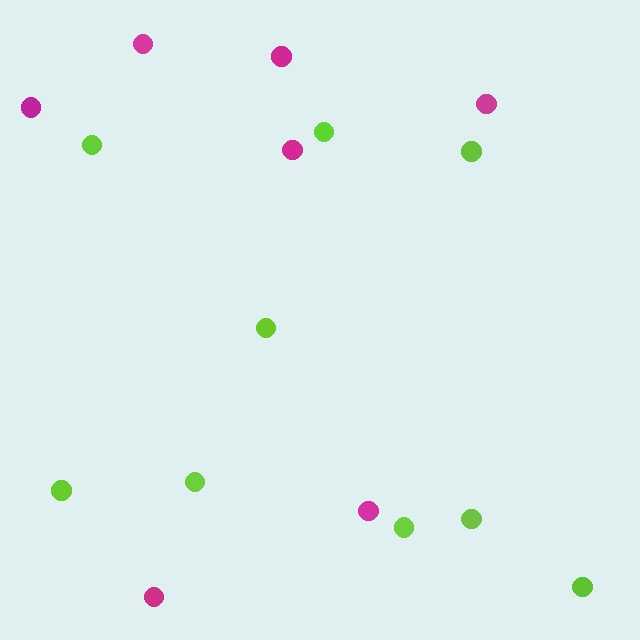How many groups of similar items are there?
There are 2 groups: one group of lime circles (9) and one group of magenta circles (7).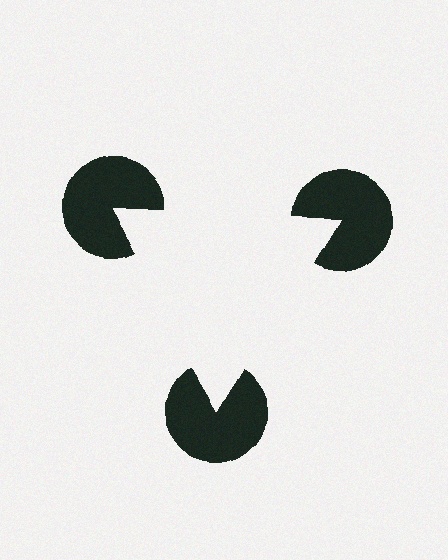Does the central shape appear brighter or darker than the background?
It typically appears slightly brighter than the background, even though no actual brightness change is drawn.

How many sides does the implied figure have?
3 sides.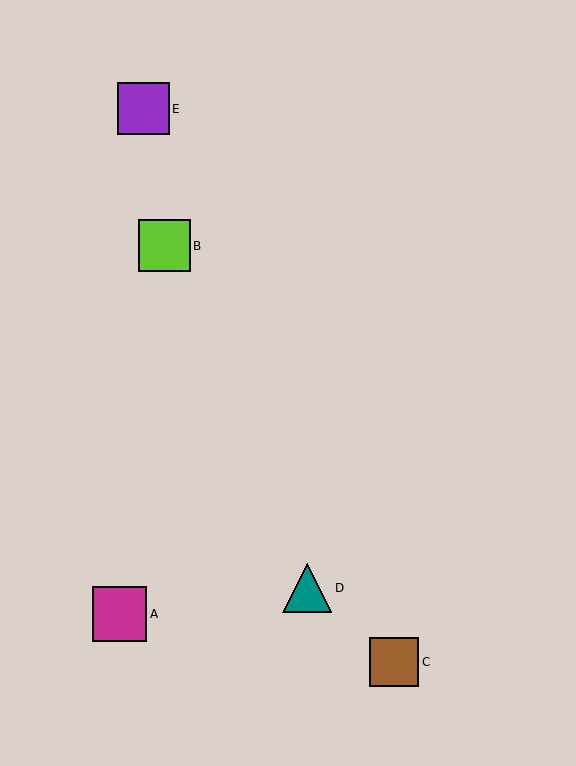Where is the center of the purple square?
The center of the purple square is at (143, 109).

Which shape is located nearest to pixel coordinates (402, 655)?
The brown square (labeled C) at (394, 662) is nearest to that location.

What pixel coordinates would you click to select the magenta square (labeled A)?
Click at (120, 614) to select the magenta square A.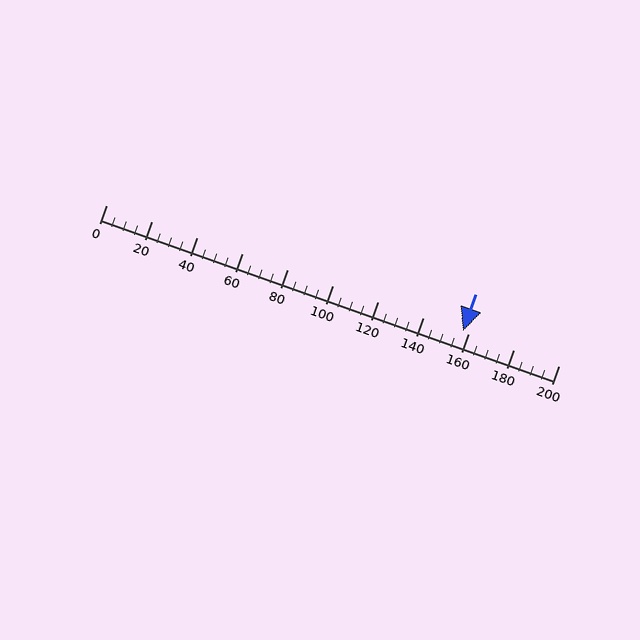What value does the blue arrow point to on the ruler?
The blue arrow points to approximately 158.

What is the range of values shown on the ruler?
The ruler shows values from 0 to 200.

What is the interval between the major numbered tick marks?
The major tick marks are spaced 20 units apart.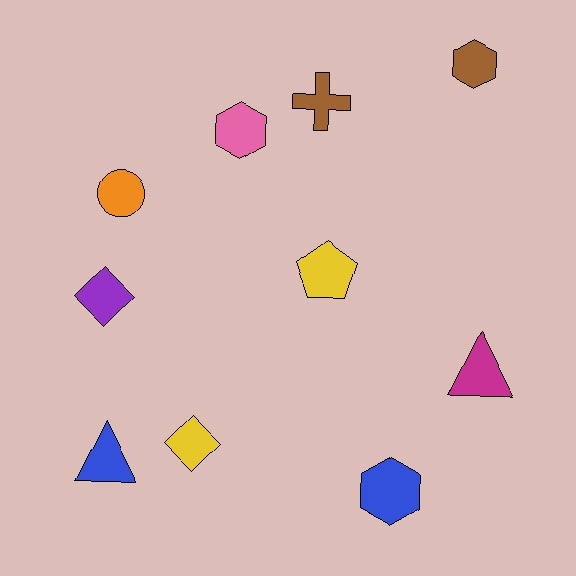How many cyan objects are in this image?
There are no cyan objects.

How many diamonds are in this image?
There are 2 diamonds.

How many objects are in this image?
There are 10 objects.